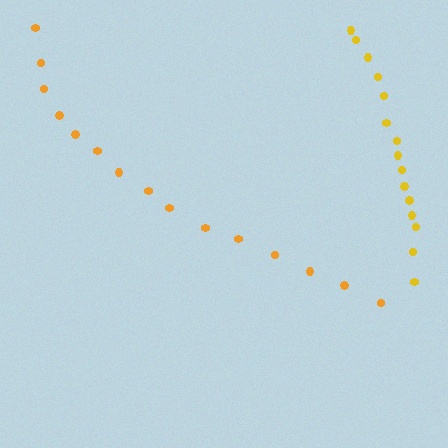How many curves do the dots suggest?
There are 2 distinct paths.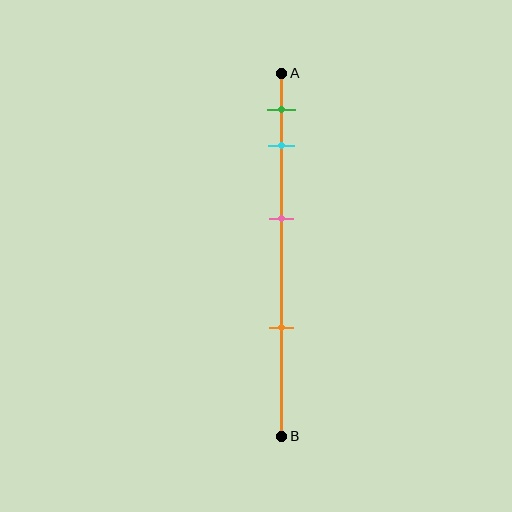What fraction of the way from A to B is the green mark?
The green mark is approximately 10% (0.1) of the way from A to B.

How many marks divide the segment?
There are 4 marks dividing the segment.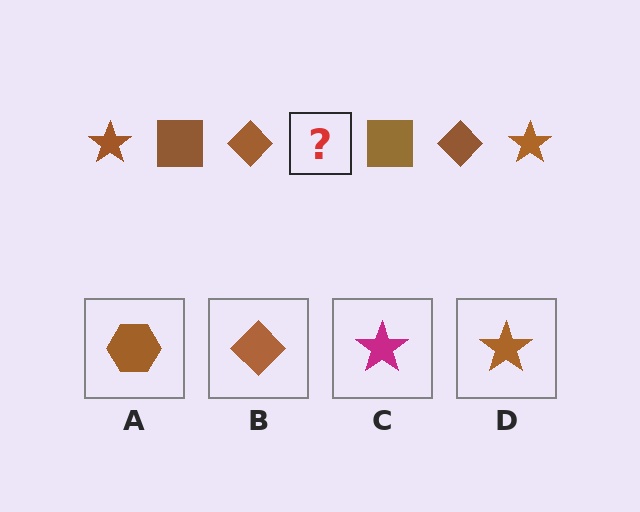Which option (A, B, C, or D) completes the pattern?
D.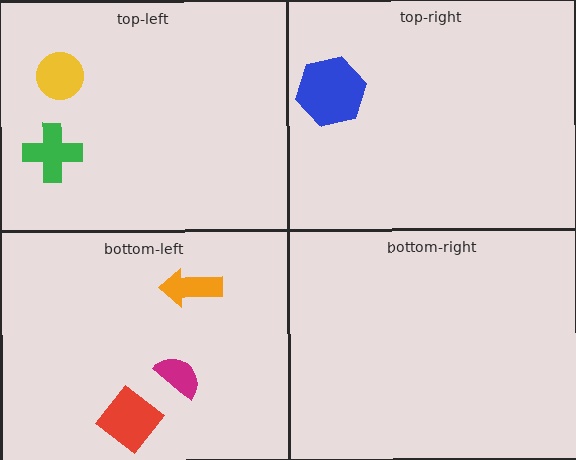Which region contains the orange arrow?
The bottom-left region.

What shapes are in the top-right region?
The blue hexagon.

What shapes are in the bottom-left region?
The magenta semicircle, the orange arrow, the red diamond.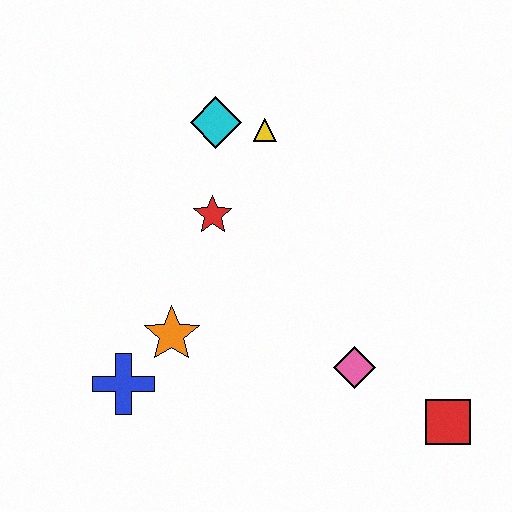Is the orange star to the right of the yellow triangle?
No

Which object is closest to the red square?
The pink diamond is closest to the red square.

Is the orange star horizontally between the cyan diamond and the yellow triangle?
No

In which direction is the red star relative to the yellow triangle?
The red star is below the yellow triangle.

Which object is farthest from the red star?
The red square is farthest from the red star.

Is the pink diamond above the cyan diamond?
No